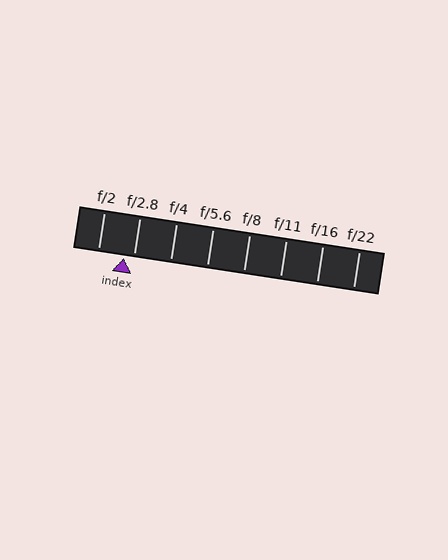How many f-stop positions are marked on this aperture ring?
There are 8 f-stop positions marked.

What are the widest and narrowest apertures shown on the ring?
The widest aperture shown is f/2 and the narrowest is f/22.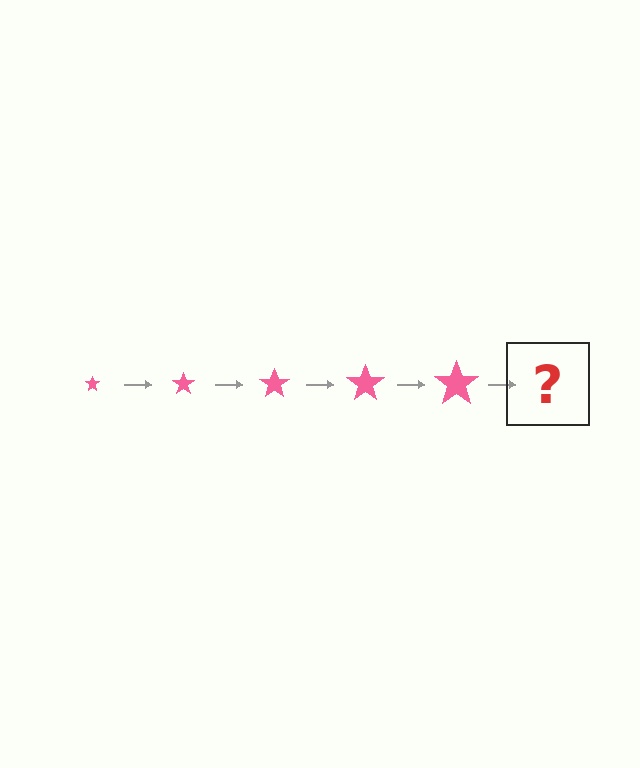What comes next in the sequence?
The next element should be a pink star, larger than the previous one.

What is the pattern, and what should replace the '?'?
The pattern is that the star gets progressively larger each step. The '?' should be a pink star, larger than the previous one.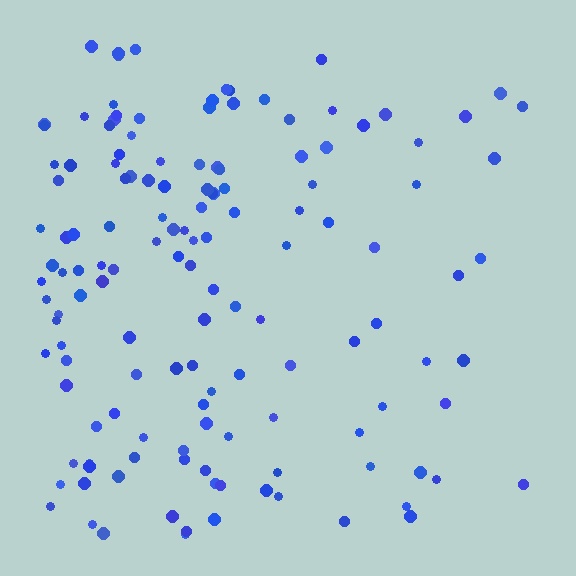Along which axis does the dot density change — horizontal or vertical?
Horizontal.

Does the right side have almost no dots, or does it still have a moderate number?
Still a moderate number, just noticeably fewer than the left.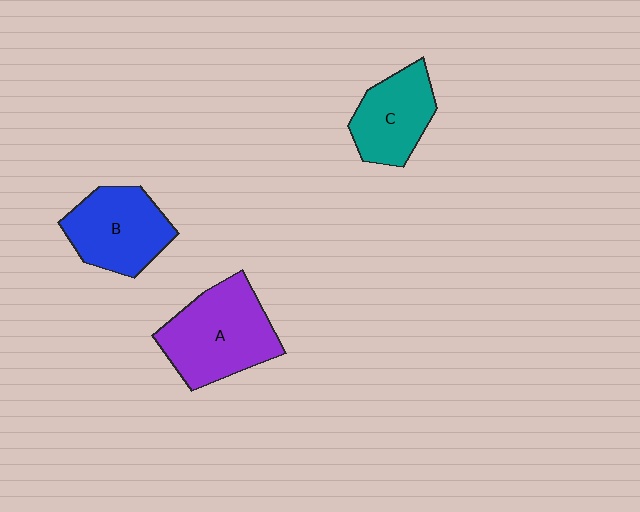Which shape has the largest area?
Shape A (purple).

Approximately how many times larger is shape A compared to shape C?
Approximately 1.5 times.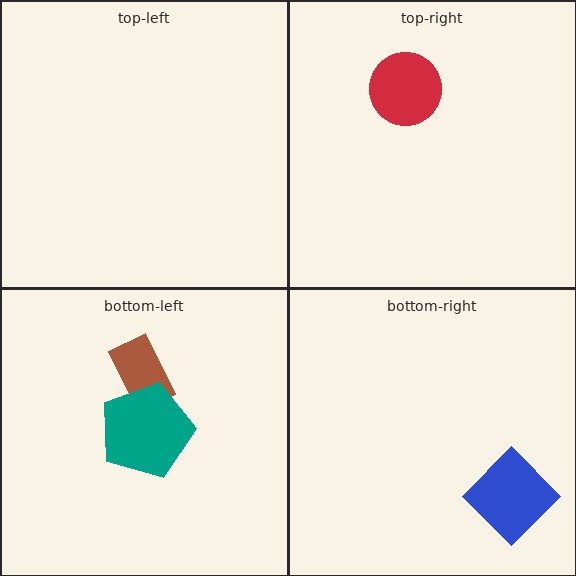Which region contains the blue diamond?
The bottom-right region.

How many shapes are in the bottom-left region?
2.